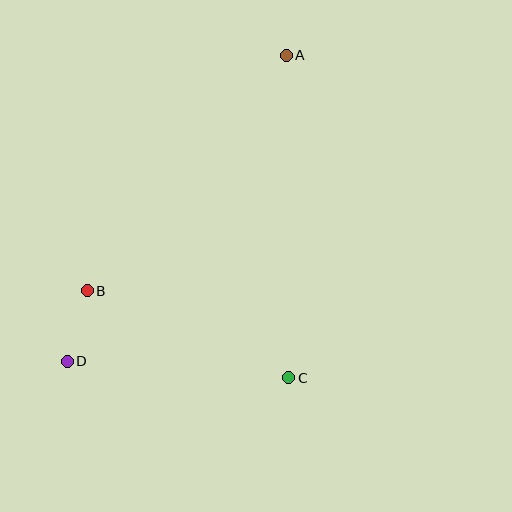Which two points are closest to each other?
Points B and D are closest to each other.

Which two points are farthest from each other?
Points A and D are farthest from each other.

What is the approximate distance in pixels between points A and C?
The distance between A and C is approximately 323 pixels.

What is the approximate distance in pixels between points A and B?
The distance between A and B is approximately 308 pixels.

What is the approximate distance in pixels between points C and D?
The distance between C and D is approximately 222 pixels.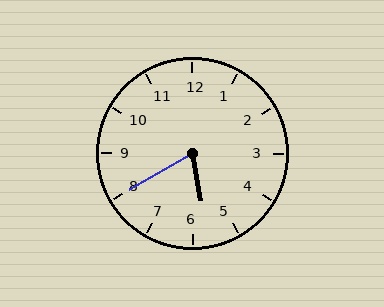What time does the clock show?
5:40.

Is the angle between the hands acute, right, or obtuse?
It is acute.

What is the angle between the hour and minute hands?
Approximately 70 degrees.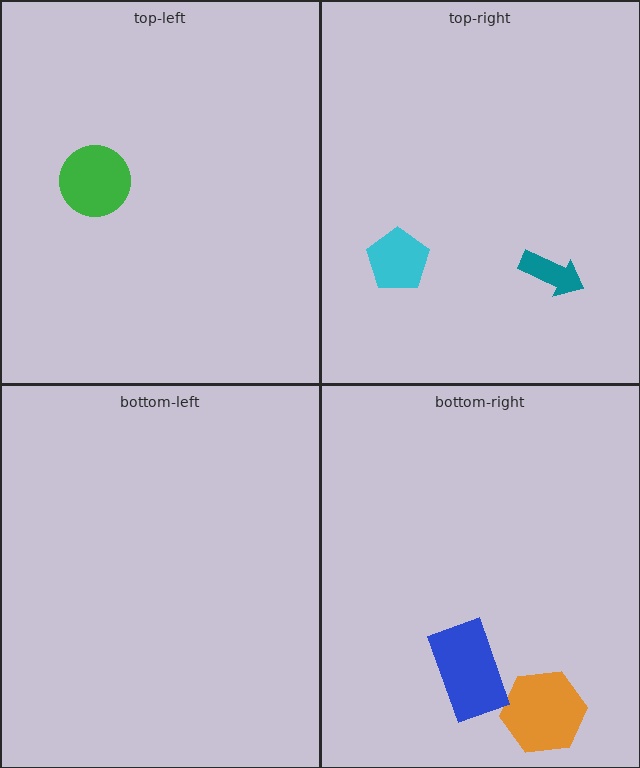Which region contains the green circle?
The top-left region.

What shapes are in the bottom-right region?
The orange hexagon, the blue rectangle.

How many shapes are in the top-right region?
2.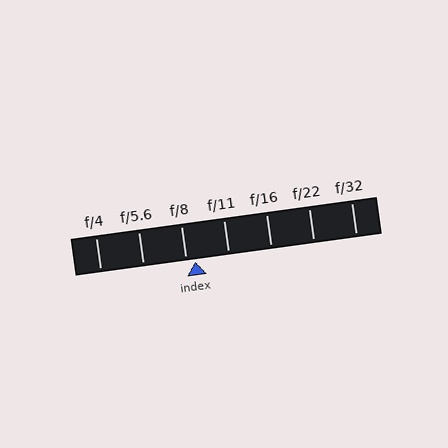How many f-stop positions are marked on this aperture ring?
There are 7 f-stop positions marked.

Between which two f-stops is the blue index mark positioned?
The index mark is between f/8 and f/11.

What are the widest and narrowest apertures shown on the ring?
The widest aperture shown is f/4 and the narrowest is f/32.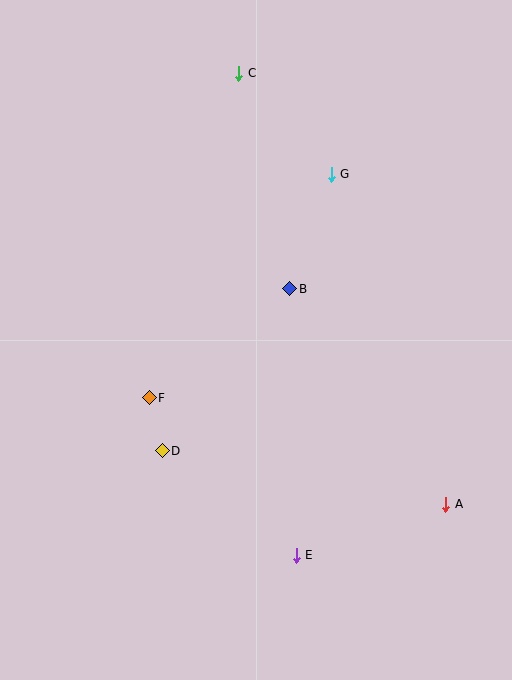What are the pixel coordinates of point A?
Point A is at (446, 504).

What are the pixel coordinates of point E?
Point E is at (296, 555).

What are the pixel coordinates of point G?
Point G is at (331, 174).